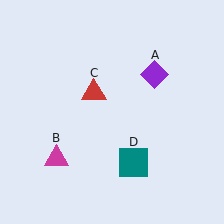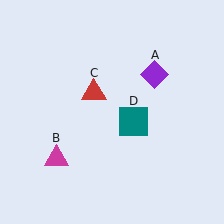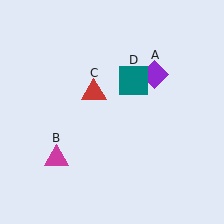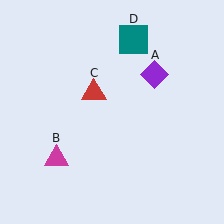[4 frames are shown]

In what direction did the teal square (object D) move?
The teal square (object D) moved up.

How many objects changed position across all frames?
1 object changed position: teal square (object D).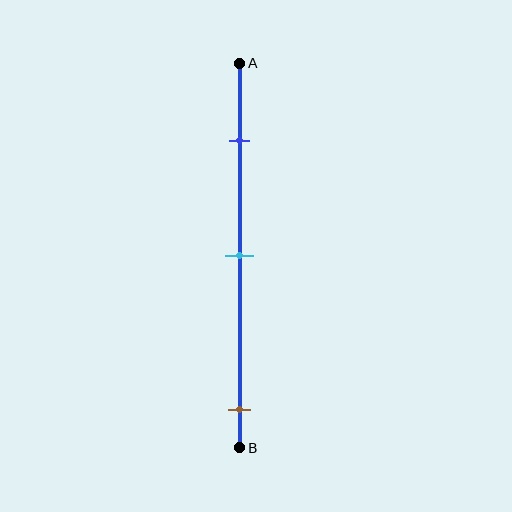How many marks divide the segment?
There are 3 marks dividing the segment.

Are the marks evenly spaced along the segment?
No, the marks are not evenly spaced.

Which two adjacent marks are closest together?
The blue and cyan marks are the closest adjacent pair.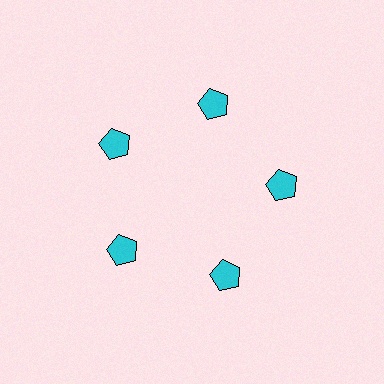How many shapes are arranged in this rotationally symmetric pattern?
There are 5 shapes, arranged in 5 groups of 1.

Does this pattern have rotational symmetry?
Yes, this pattern has 5-fold rotational symmetry. It looks the same after rotating 72 degrees around the center.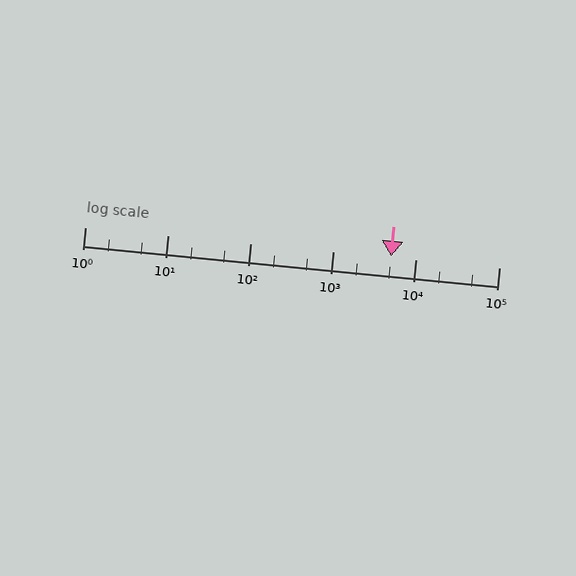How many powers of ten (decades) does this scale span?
The scale spans 5 decades, from 1 to 100000.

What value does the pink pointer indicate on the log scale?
The pointer indicates approximately 5000.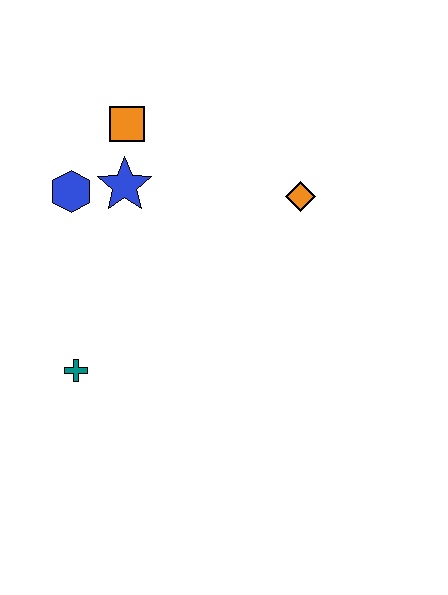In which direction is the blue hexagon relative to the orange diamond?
The blue hexagon is to the left of the orange diamond.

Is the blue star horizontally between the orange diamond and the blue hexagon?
Yes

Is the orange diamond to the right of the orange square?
Yes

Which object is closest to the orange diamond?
The blue star is closest to the orange diamond.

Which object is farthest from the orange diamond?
The teal cross is farthest from the orange diamond.